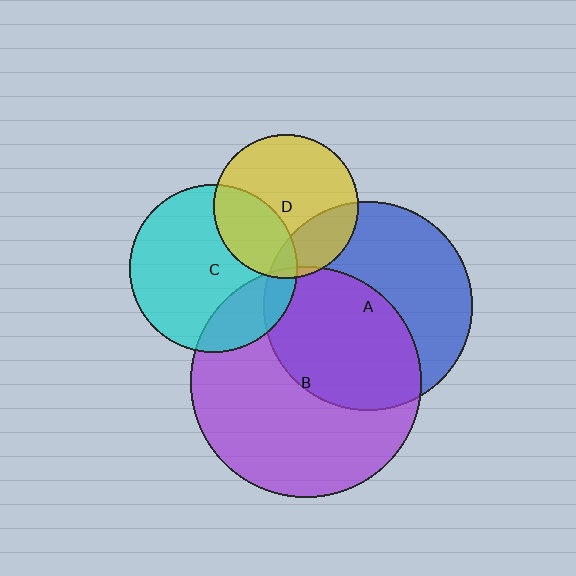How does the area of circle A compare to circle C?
Approximately 1.5 times.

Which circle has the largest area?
Circle B (purple).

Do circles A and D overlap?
Yes.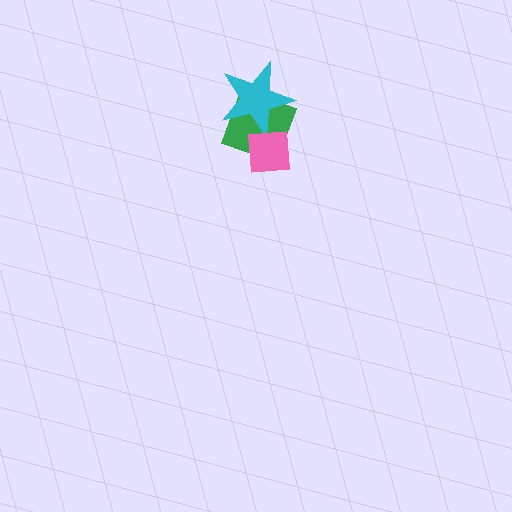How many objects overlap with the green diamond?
2 objects overlap with the green diamond.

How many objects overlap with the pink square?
2 objects overlap with the pink square.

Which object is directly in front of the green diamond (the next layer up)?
The cyan star is directly in front of the green diamond.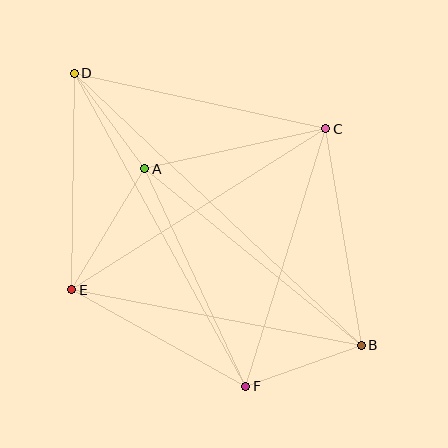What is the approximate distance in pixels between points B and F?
The distance between B and F is approximately 123 pixels.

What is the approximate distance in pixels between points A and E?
The distance between A and E is approximately 141 pixels.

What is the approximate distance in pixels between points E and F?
The distance between E and F is approximately 199 pixels.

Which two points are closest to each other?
Points A and D are closest to each other.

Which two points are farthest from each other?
Points B and D are farthest from each other.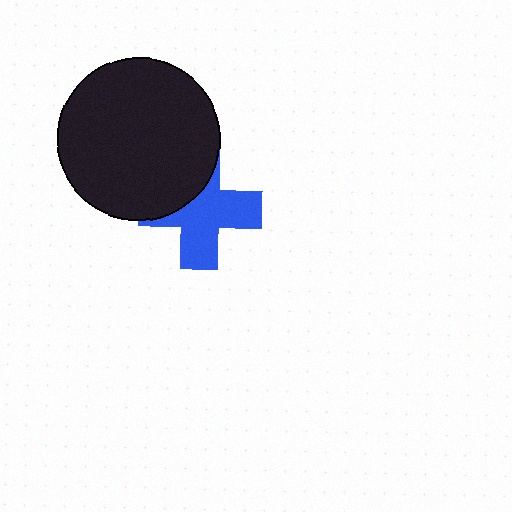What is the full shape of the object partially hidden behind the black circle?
The partially hidden object is a blue cross.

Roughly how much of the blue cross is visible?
About half of it is visible (roughly 64%).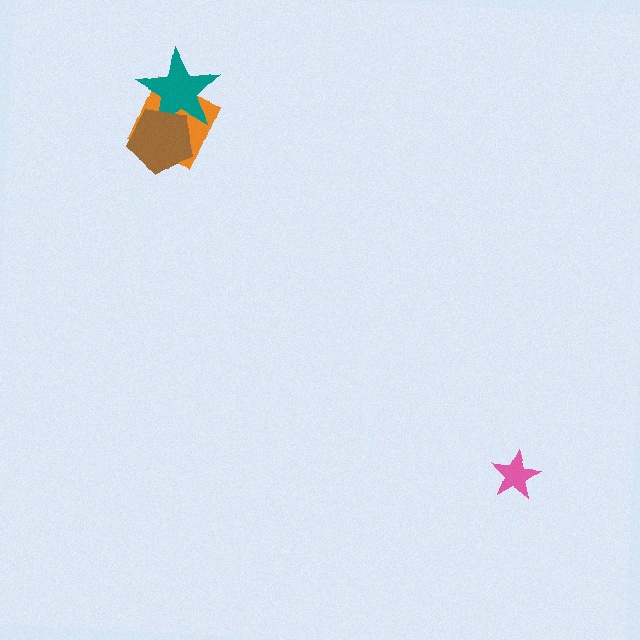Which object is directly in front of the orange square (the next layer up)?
The teal star is directly in front of the orange square.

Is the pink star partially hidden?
No, no other shape covers it.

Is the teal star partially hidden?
Yes, it is partially covered by another shape.